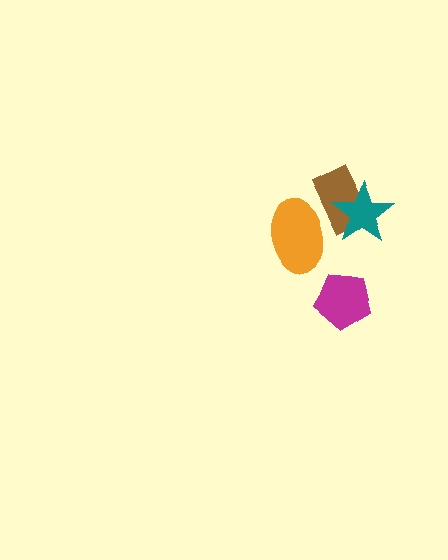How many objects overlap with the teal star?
1 object overlaps with the teal star.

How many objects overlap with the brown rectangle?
2 objects overlap with the brown rectangle.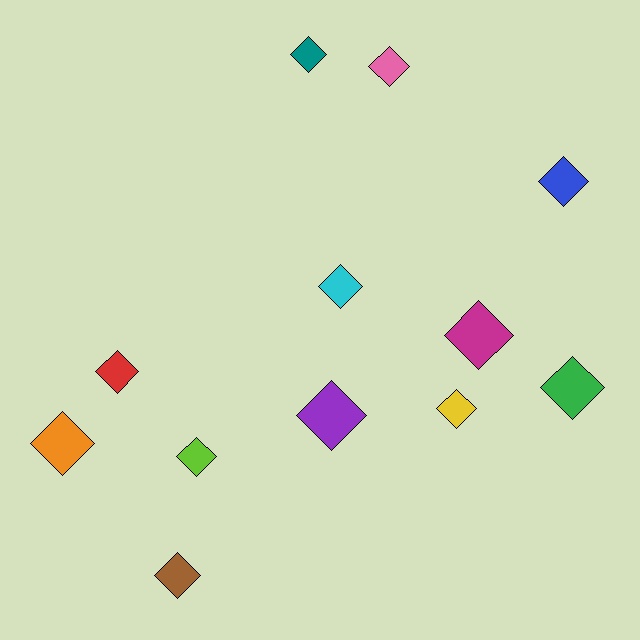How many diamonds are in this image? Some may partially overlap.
There are 12 diamonds.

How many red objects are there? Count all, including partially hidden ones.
There is 1 red object.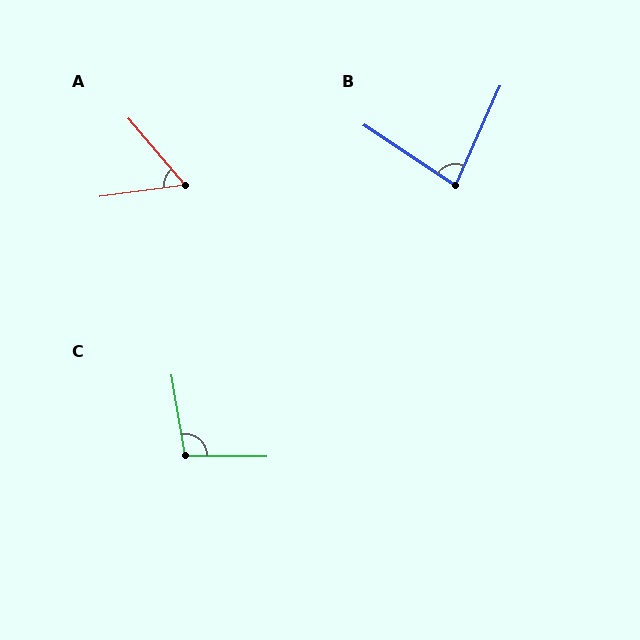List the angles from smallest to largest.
A (57°), B (80°), C (100°).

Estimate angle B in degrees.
Approximately 80 degrees.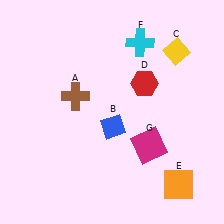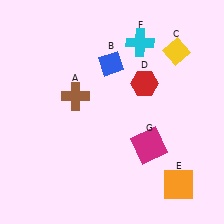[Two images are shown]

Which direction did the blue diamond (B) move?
The blue diamond (B) moved up.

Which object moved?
The blue diamond (B) moved up.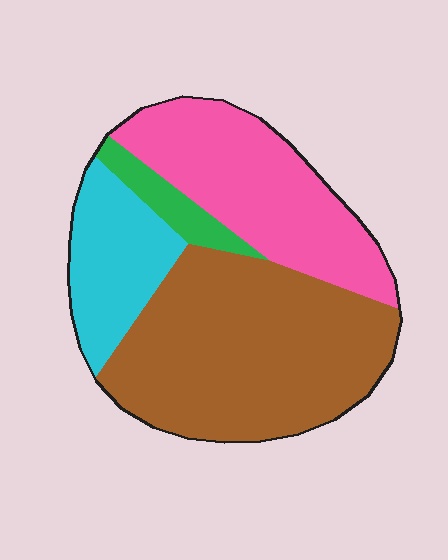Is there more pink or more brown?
Brown.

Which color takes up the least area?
Green, at roughly 5%.